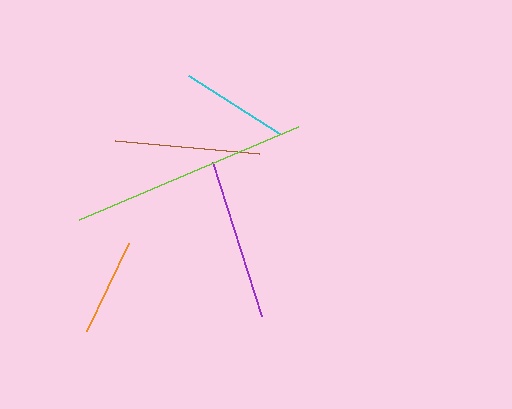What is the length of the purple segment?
The purple segment is approximately 162 pixels long.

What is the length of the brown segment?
The brown segment is approximately 145 pixels long.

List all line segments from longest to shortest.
From longest to shortest: lime, purple, brown, cyan, orange.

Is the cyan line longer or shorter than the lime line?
The lime line is longer than the cyan line.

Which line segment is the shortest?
The orange line is the shortest at approximately 97 pixels.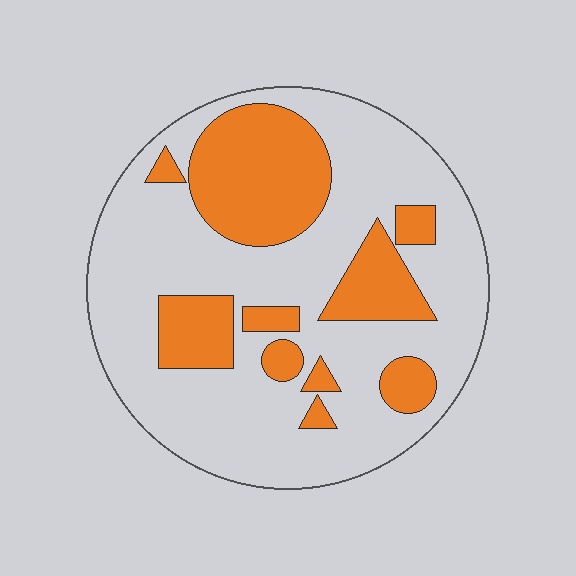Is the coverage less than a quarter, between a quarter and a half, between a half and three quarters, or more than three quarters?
Between a quarter and a half.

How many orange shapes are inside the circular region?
10.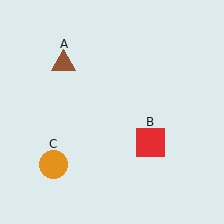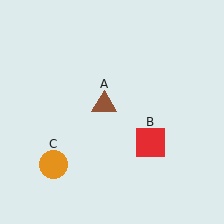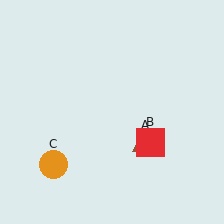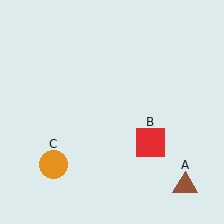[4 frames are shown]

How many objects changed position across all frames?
1 object changed position: brown triangle (object A).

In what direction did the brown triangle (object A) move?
The brown triangle (object A) moved down and to the right.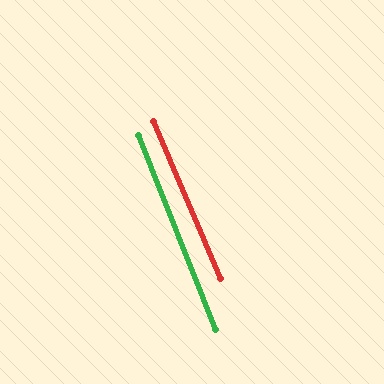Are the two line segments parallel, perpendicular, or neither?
Parallel — their directions differ by only 1.5°.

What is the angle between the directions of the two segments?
Approximately 2 degrees.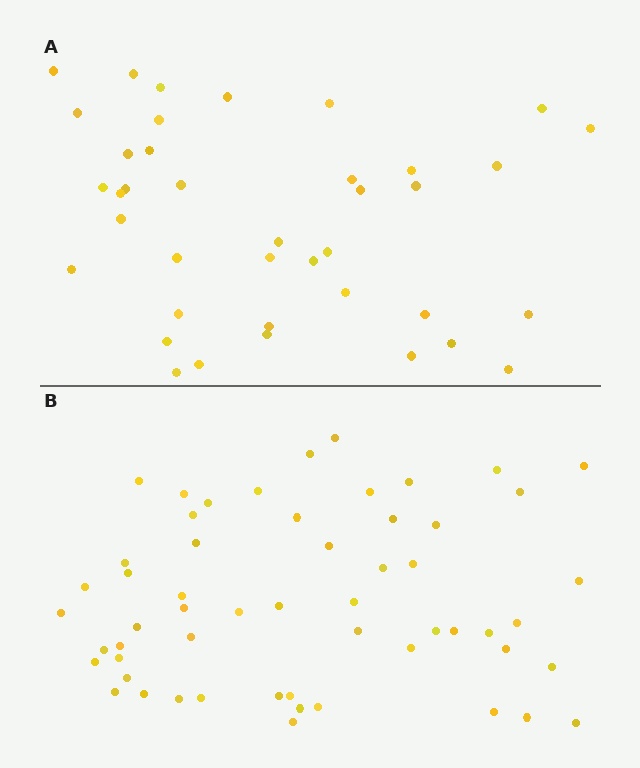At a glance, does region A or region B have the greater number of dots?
Region B (the bottom region) has more dots.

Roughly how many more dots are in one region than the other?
Region B has approximately 15 more dots than region A.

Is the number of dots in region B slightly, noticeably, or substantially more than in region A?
Region B has noticeably more, but not dramatically so. The ratio is roughly 1.4 to 1.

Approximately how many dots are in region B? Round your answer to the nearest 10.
About 60 dots. (The exact count is 56, which rounds to 60.)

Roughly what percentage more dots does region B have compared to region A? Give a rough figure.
About 45% more.